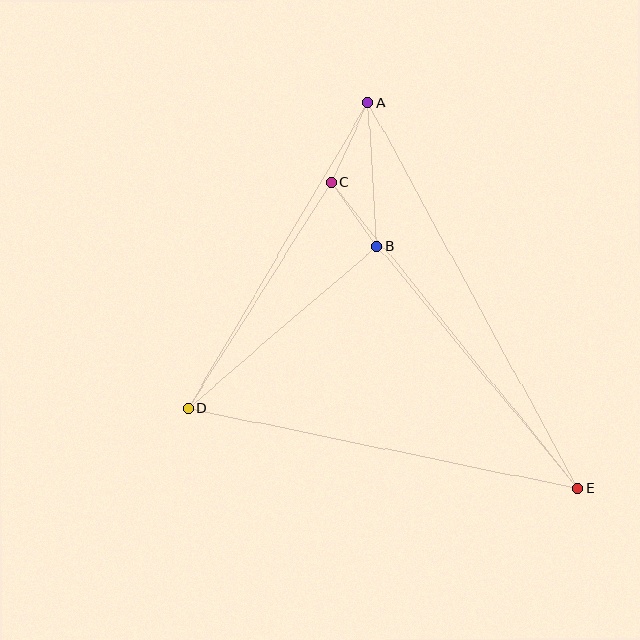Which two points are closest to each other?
Points B and C are closest to each other.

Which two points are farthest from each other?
Points A and E are farthest from each other.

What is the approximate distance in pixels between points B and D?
The distance between B and D is approximately 249 pixels.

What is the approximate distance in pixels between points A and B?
The distance between A and B is approximately 145 pixels.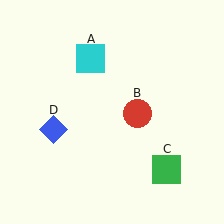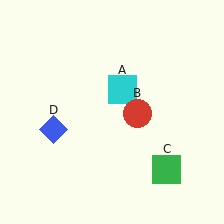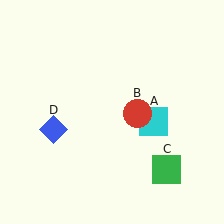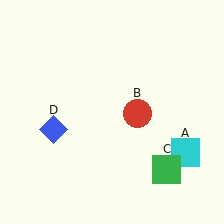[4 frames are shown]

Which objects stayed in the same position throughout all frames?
Red circle (object B) and green square (object C) and blue diamond (object D) remained stationary.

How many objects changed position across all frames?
1 object changed position: cyan square (object A).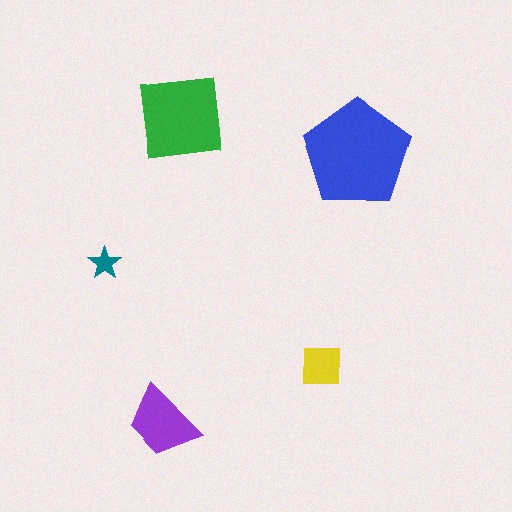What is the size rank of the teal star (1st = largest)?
5th.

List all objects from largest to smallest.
The blue pentagon, the green square, the purple trapezoid, the yellow square, the teal star.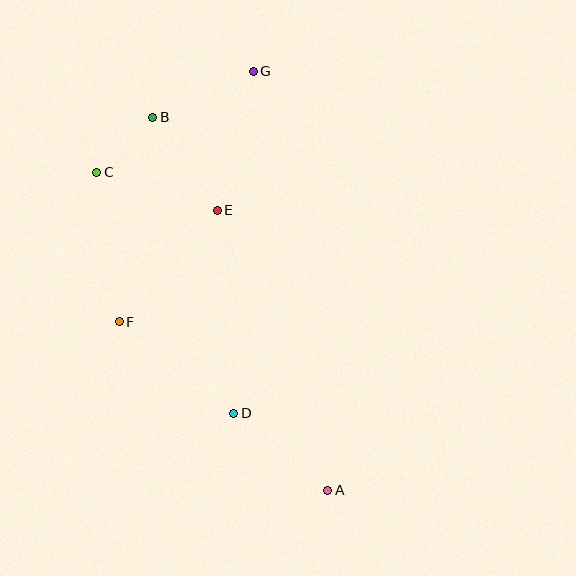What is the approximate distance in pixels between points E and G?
The distance between E and G is approximately 143 pixels.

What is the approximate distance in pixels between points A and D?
The distance between A and D is approximately 122 pixels.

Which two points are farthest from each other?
Points A and G are farthest from each other.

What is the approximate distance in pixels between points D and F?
The distance between D and F is approximately 146 pixels.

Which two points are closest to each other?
Points B and C are closest to each other.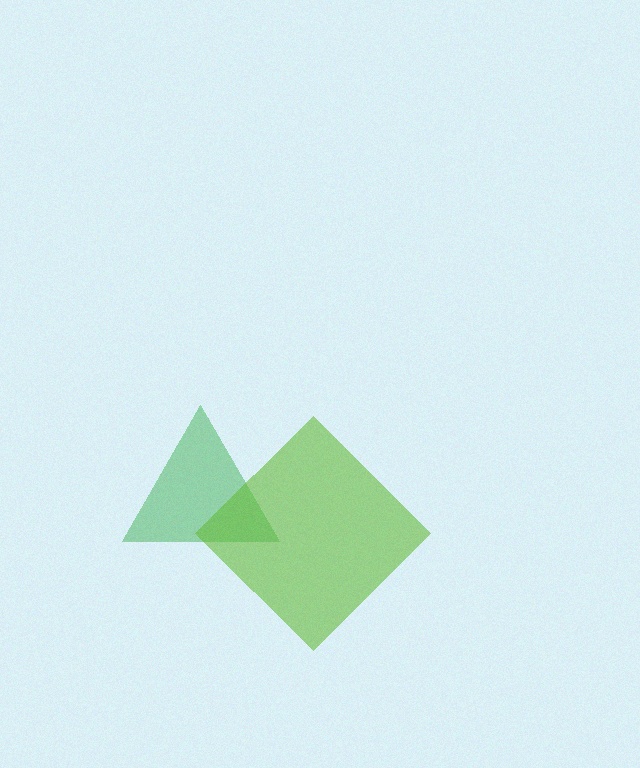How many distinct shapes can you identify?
There are 2 distinct shapes: a green triangle, a lime diamond.